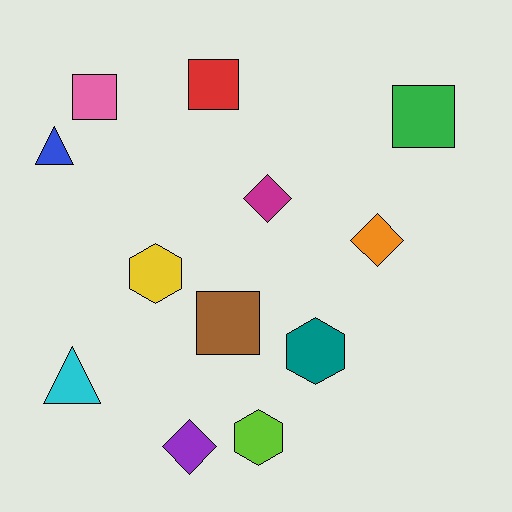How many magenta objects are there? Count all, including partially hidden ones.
There is 1 magenta object.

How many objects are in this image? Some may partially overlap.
There are 12 objects.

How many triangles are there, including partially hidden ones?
There are 2 triangles.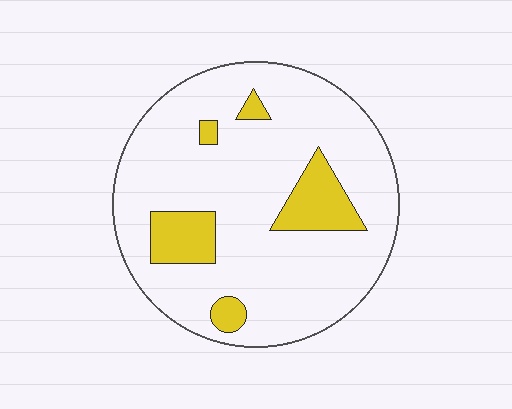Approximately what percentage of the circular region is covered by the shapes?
Approximately 15%.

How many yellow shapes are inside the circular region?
5.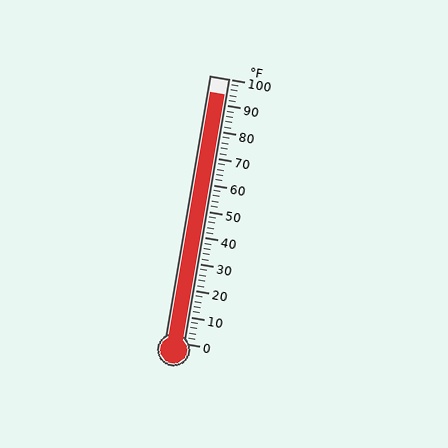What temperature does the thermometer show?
The thermometer shows approximately 94°F.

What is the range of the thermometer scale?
The thermometer scale ranges from 0°F to 100°F.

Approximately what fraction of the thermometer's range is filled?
The thermometer is filled to approximately 95% of its range.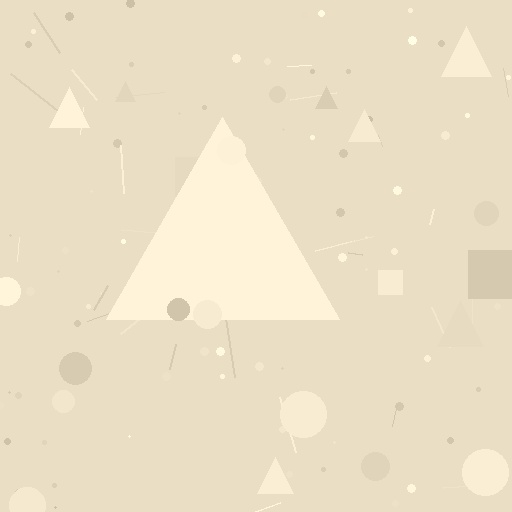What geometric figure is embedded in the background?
A triangle is embedded in the background.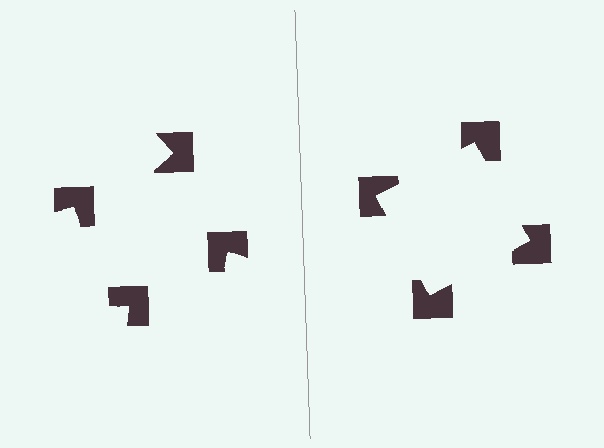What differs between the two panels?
The notched squares are positioned identically on both sides; only the wedge orientations differ. On the right they align to a square; on the left they are misaligned.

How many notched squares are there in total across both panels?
8 — 4 on each side.